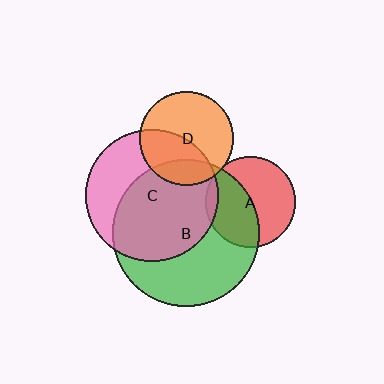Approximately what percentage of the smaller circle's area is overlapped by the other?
Approximately 40%.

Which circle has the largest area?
Circle B (green).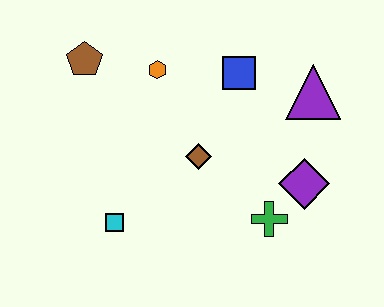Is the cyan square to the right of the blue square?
No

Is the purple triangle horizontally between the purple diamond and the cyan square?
No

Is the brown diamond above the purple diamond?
Yes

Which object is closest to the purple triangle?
The blue square is closest to the purple triangle.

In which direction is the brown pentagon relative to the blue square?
The brown pentagon is to the left of the blue square.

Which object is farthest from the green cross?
The brown pentagon is farthest from the green cross.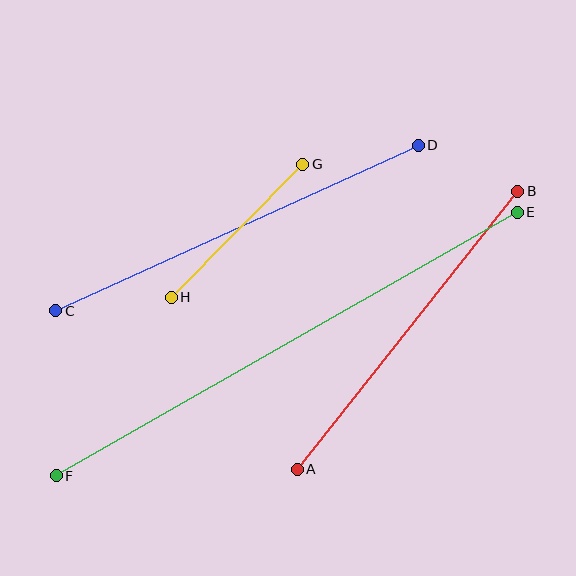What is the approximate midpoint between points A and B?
The midpoint is at approximately (408, 330) pixels.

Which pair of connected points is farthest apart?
Points E and F are farthest apart.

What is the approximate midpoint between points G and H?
The midpoint is at approximately (237, 231) pixels.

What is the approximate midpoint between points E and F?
The midpoint is at approximately (287, 344) pixels.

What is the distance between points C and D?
The distance is approximately 398 pixels.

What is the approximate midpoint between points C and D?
The midpoint is at approximately (237, 228) pixels.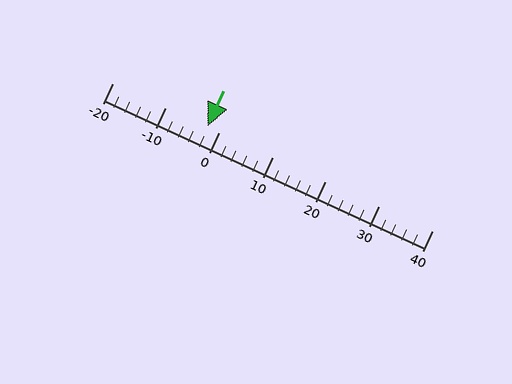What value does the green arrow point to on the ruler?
The green arrow points to approximately -2.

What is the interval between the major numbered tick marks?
The major tick marks are spaced 10 units apart.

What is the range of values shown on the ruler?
The ruler shows values from -20 to 40.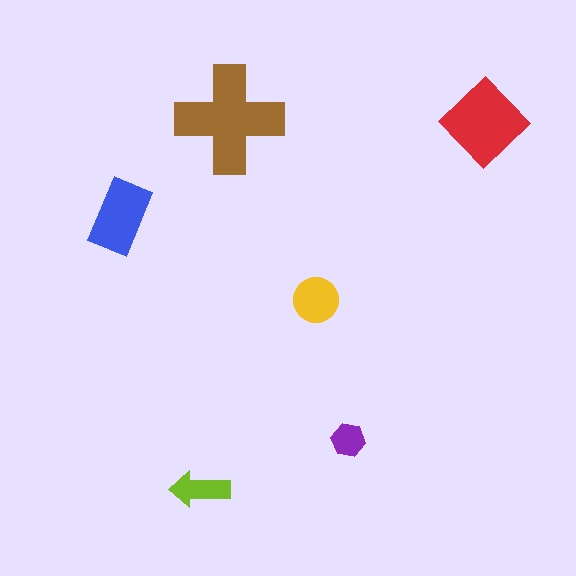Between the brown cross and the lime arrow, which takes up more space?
The brown cross.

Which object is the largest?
The brown cross.